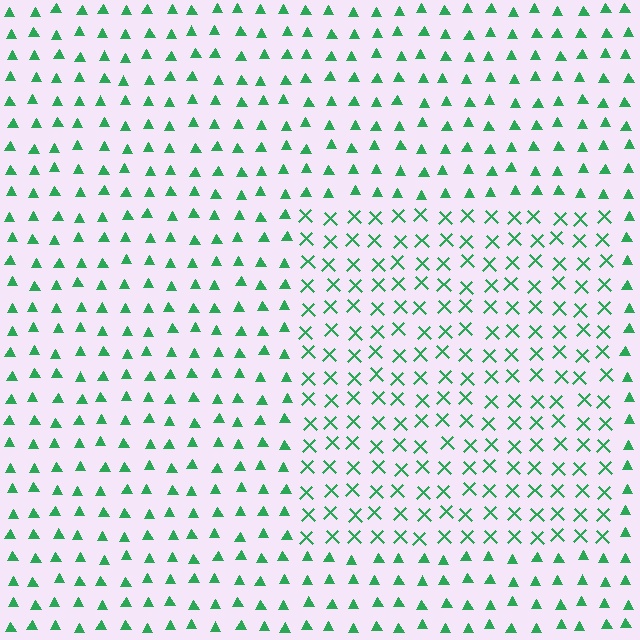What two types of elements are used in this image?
The image uses X marks inside the rectangle region and triangles outside it.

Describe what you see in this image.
The image is filled with small green elements arranged in a uniform grid. A rectangle-shaped region contains X marks, while the surrounding area contains triangles. The boundary is defined purely by the change in element shape.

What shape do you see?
I see a rectangle.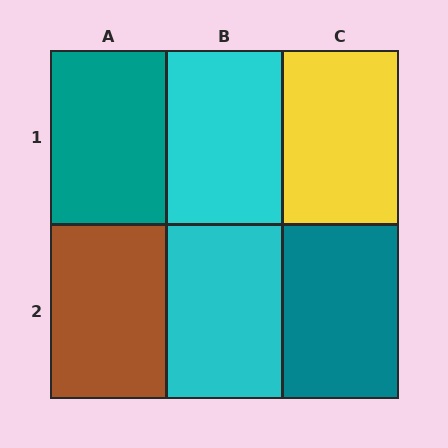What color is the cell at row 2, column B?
Cyan.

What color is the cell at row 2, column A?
Brown.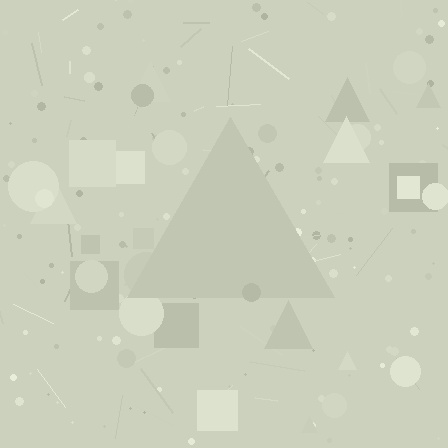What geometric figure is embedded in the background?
A triangle is embedded in the background.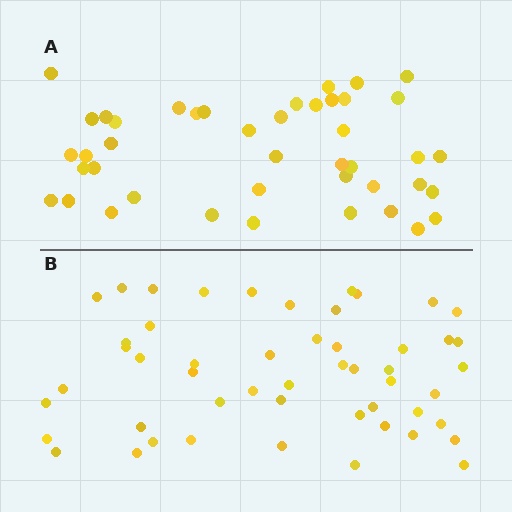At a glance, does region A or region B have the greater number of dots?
Region B (the bottom region) has more dots.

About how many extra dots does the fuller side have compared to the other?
Region B has roughly 8 or so more dots than region A.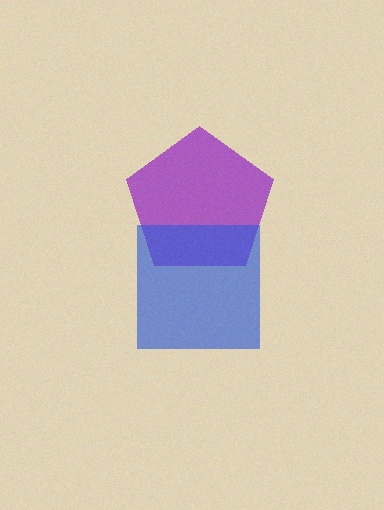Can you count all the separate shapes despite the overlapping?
Yes, there are 2 separate shapes.